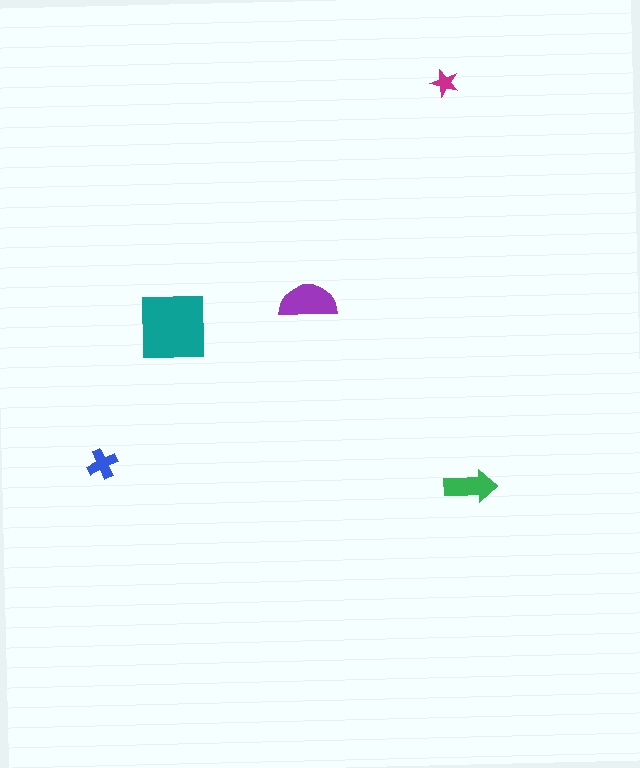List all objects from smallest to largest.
The magenta star, the blue cross, the green arrow, the purple semicircle, the teal square.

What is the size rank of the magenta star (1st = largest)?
5th.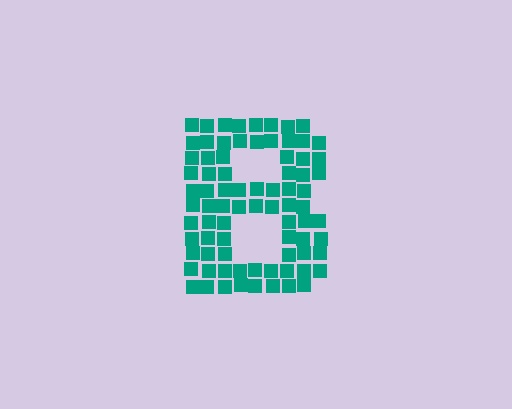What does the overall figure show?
The overall figure shows the letter B.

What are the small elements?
The small elements are squares.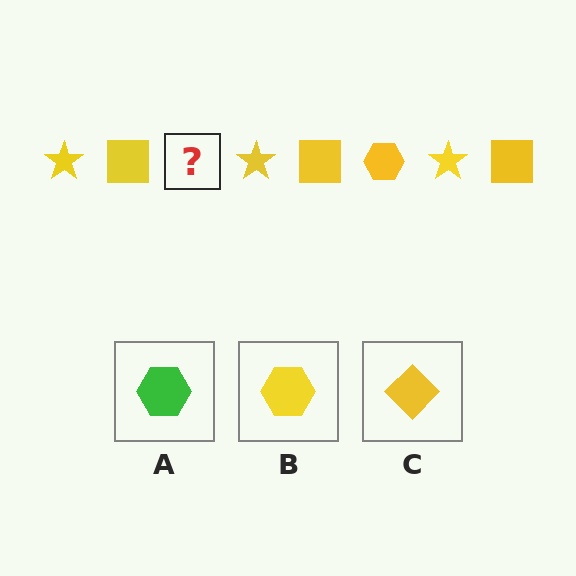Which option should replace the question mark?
Option B.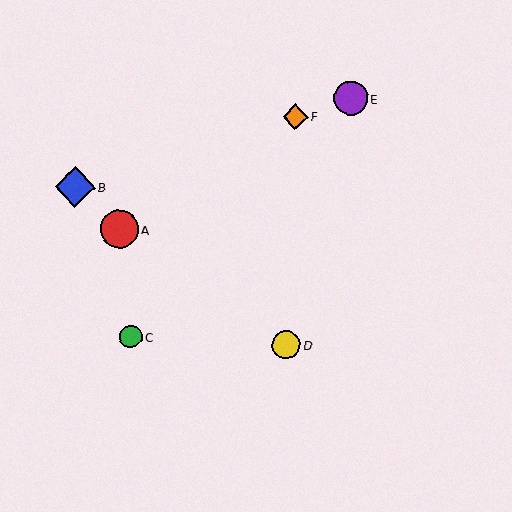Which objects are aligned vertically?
Objects D, F are aligned vertically.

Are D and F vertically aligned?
Yes, both are at x≈286.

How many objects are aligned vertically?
2 objects (D, F) are aligned vertically.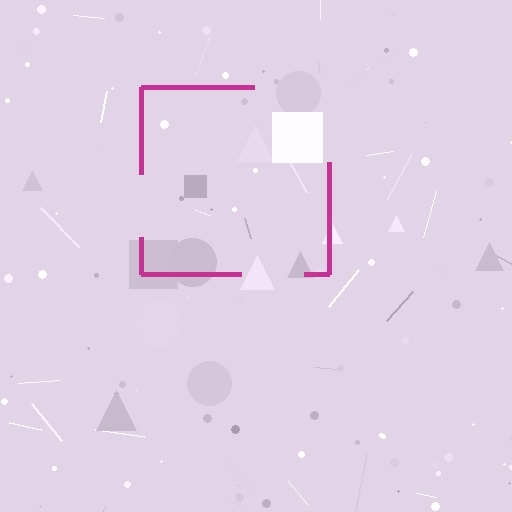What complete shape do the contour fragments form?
The contour fragments form a square.